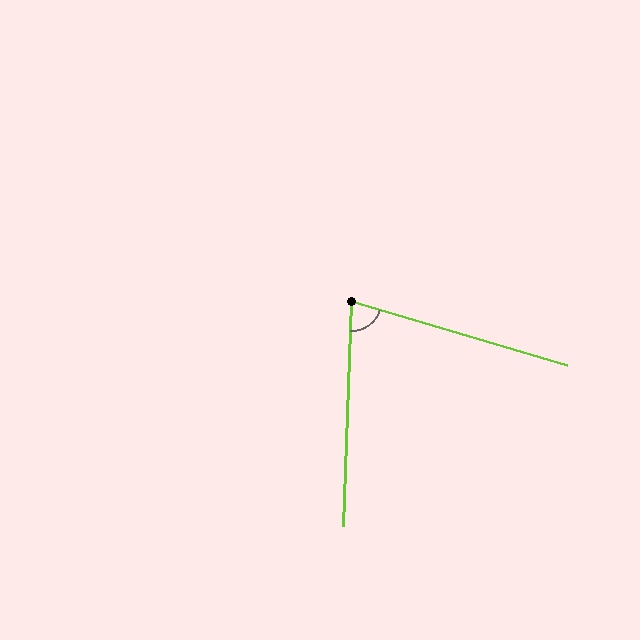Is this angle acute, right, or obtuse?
It is acute.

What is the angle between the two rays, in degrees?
Approximately 76 degrees.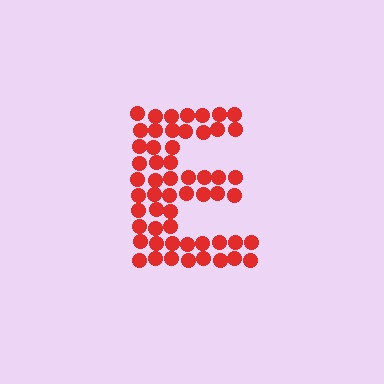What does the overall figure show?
The overall figure shows the letter E.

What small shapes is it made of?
It is made of small circles.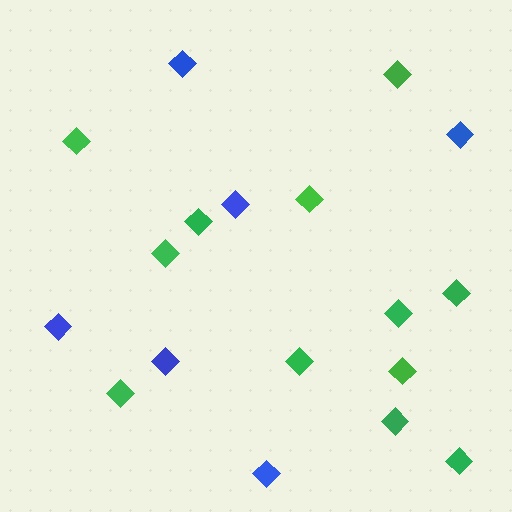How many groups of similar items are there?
There are 2 groups: one group of blue diamonds (6) and one group of green diamonds (12).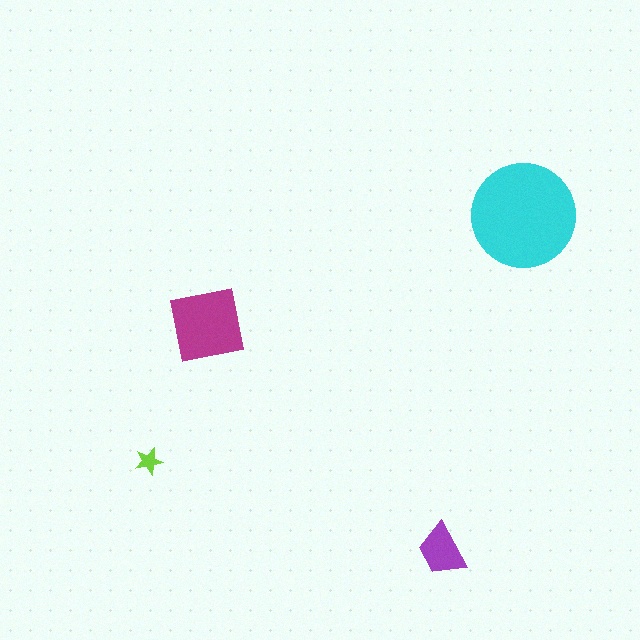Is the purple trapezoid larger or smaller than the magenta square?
Smaller.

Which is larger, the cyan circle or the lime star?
The cyan circle.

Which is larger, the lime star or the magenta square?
The magenta square.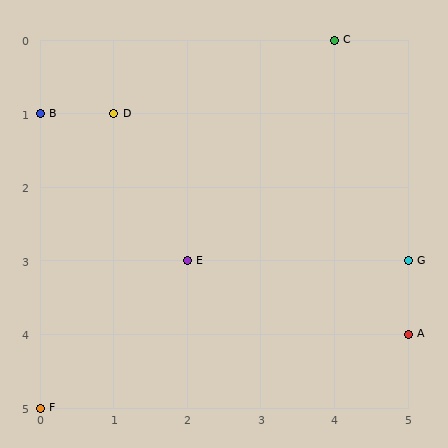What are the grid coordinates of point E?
Point E is at grid coordinates (2, 3).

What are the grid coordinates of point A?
Point A is at grid coordinates (5, 4).